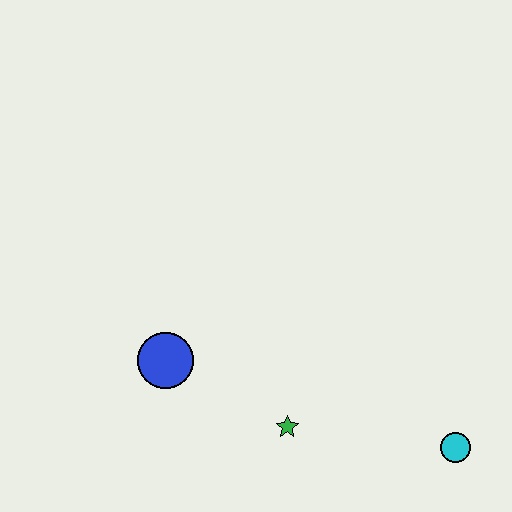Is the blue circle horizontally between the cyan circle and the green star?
No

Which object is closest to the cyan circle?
The green star is closest to the cyan circle.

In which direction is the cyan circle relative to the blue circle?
The cyan circle is to the right of the blue circle.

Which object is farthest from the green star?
The cyan circle is farthest from the green star.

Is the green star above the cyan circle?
Yes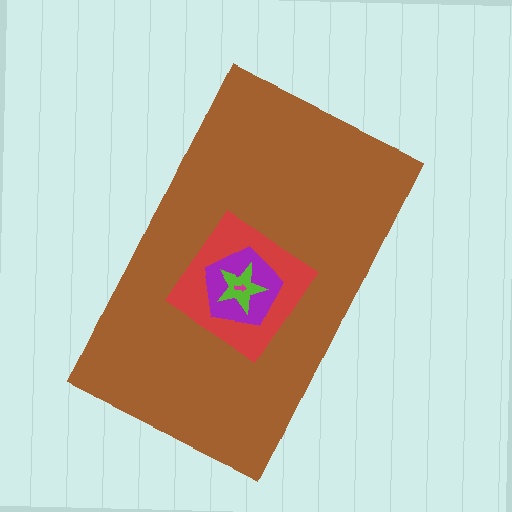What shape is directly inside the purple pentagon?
The lime star.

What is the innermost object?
The magenta arrow.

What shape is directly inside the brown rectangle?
The red diamond.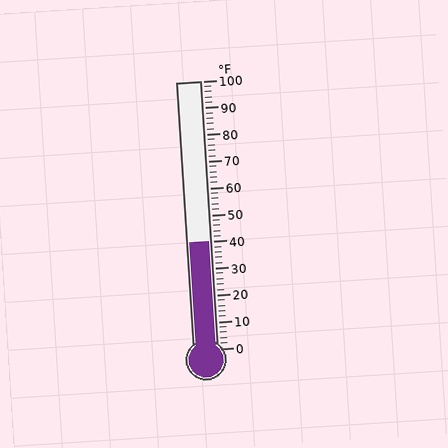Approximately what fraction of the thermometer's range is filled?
The thermometer is filled to approximately 40% of its range.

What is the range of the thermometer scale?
The thermometer scale ranges from 0°F to 100°F.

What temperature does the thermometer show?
The thermometer shows approximately 40°F.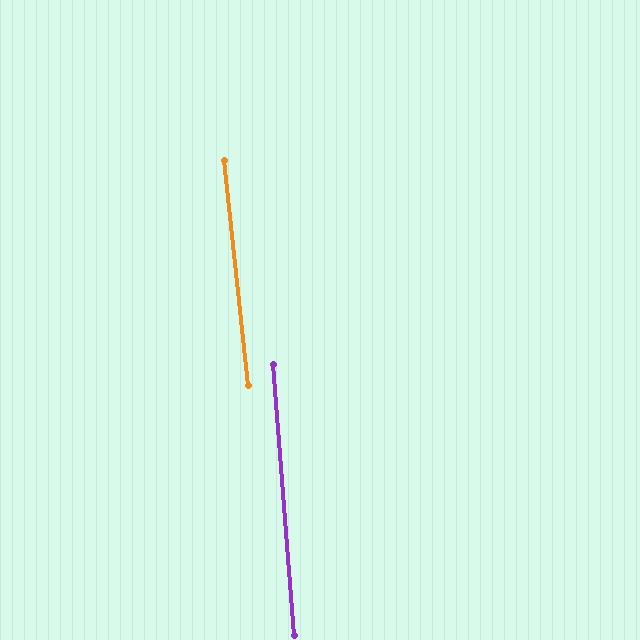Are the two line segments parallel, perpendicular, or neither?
Parallel — their directions differ by only 1.7°.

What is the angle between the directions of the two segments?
Approximately 2 degrees.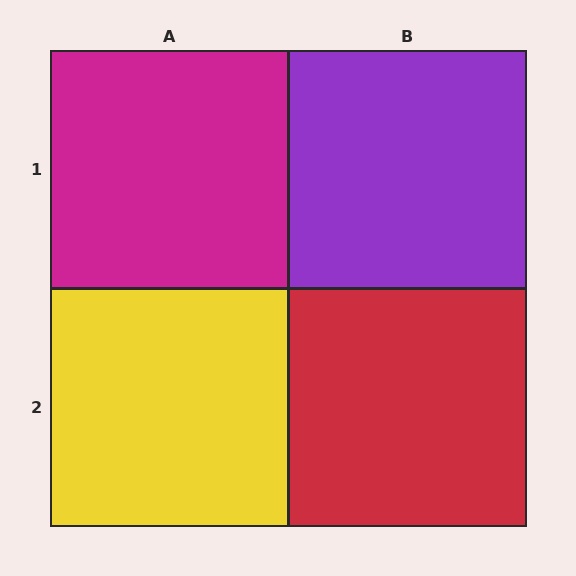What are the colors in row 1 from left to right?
Magenta, purple.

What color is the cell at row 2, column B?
Red.